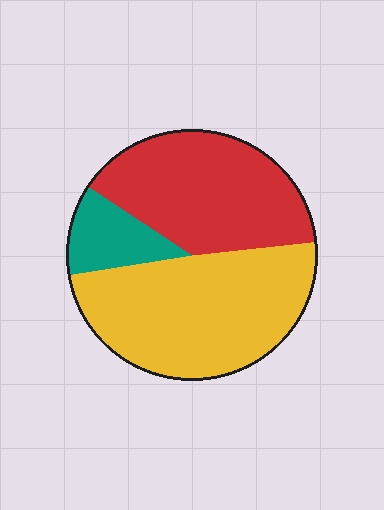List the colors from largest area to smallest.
From largest to smallest: yellow, red, teal.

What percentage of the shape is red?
Red covers roughly 40% of the shape.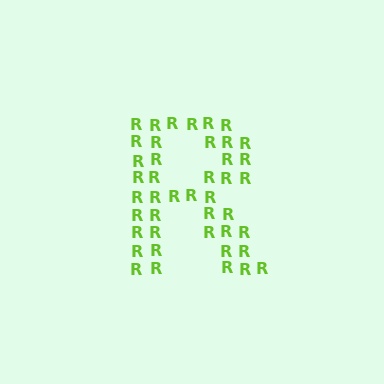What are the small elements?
The small elements are letter R's.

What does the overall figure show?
The overall figure shows the letter R.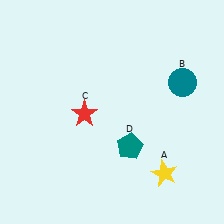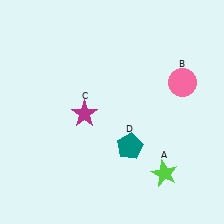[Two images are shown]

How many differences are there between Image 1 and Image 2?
There are 3 differences between the two images.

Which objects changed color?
A changed from yellow to lime. B changed from teal to pink. C changed from red to magenta.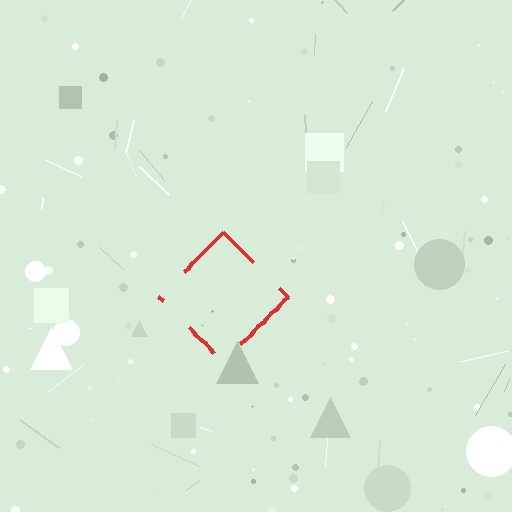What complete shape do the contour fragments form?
The contour fragments form a diamond.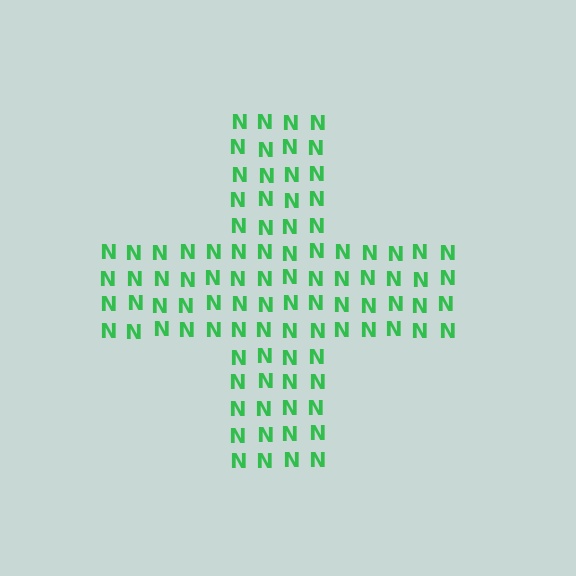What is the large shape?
The large shape is a cross.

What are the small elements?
The small elements are letter N's.